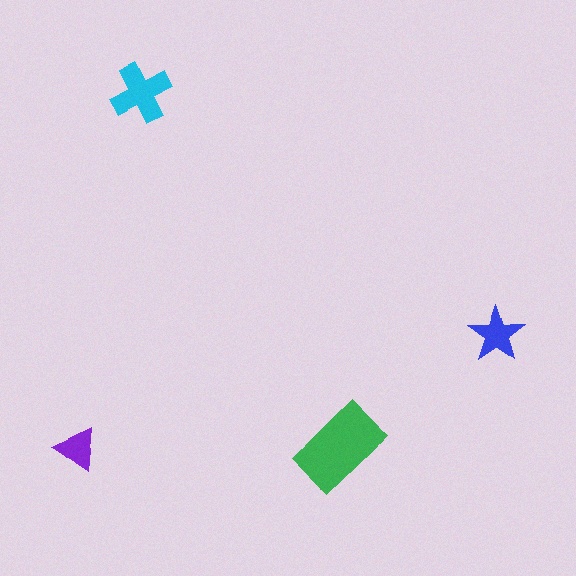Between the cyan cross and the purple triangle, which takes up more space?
The cyan cross.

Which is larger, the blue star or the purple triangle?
The blue star.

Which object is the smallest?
The purple triangle.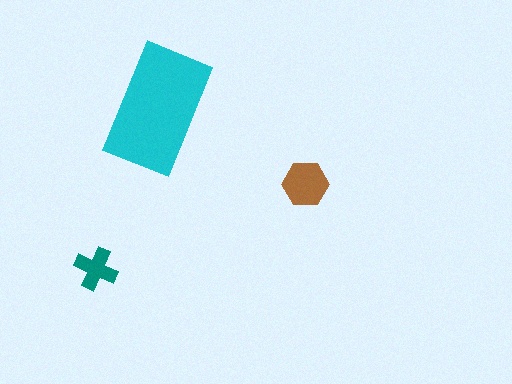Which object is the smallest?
The teal cross.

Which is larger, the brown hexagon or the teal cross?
The brown hexagon.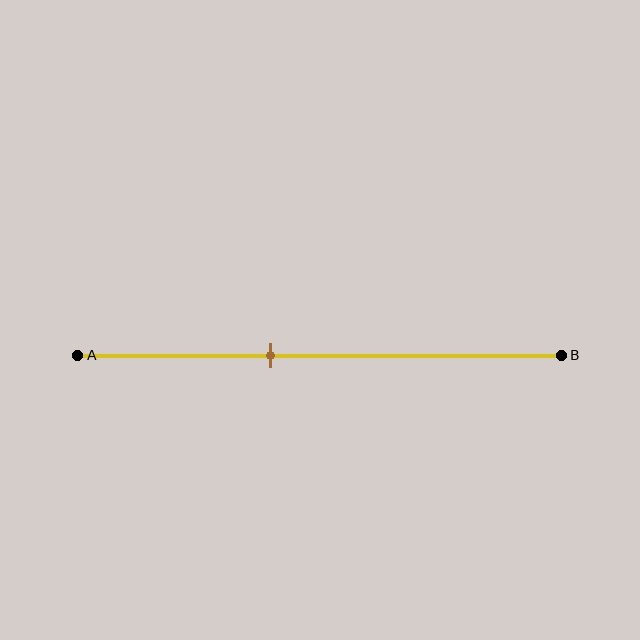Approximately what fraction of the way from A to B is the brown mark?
The brown mark is approximately 40% of the way from A to B.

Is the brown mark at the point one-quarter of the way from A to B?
No, the mark is at about 40% from A, not at the 25% one-quarter point.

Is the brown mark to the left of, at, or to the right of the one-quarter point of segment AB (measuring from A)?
The brown mark is to the right of the one-quarter point of segment AB.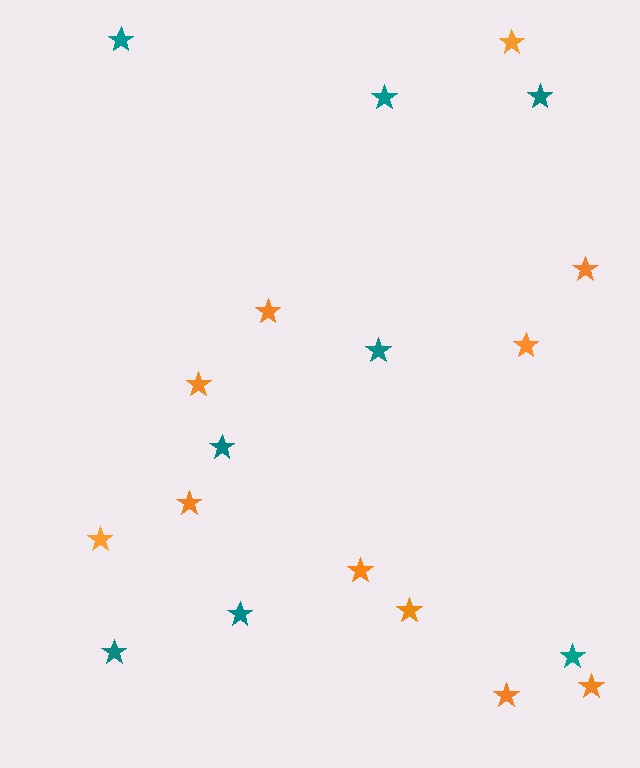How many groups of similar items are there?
There are 2 groups: one group of teal stars (8) and one group of orange stars (11).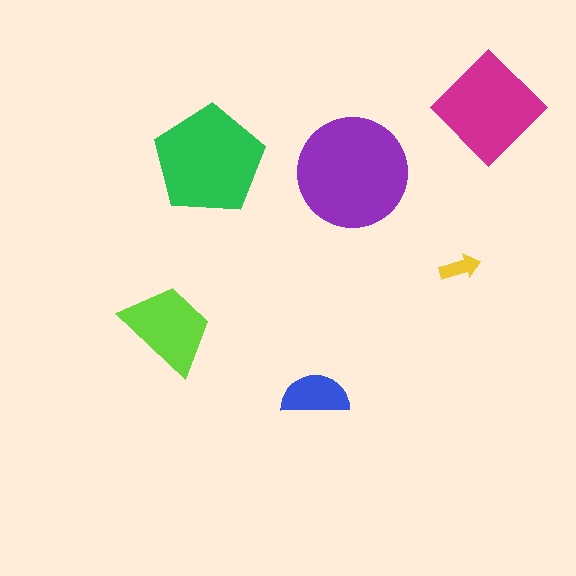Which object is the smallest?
The yellow arrow.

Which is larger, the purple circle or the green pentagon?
The purple circle.